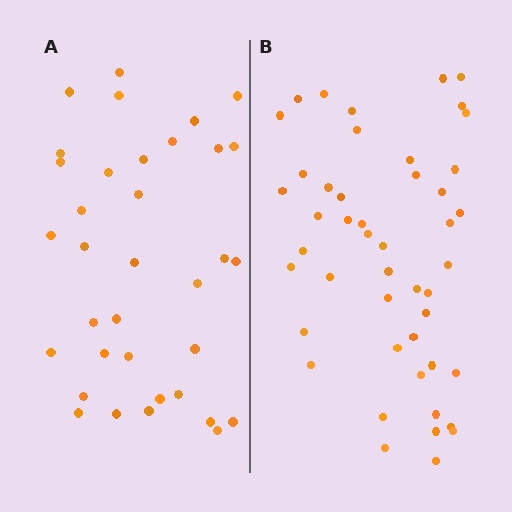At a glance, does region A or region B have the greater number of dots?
Region B (the right region) has more dots.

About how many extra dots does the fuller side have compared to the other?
Region B has roughly 12 or so more dots than region A.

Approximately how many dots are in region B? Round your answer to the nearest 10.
About 50 dots. (The exact count is 47, which rounds to 50.)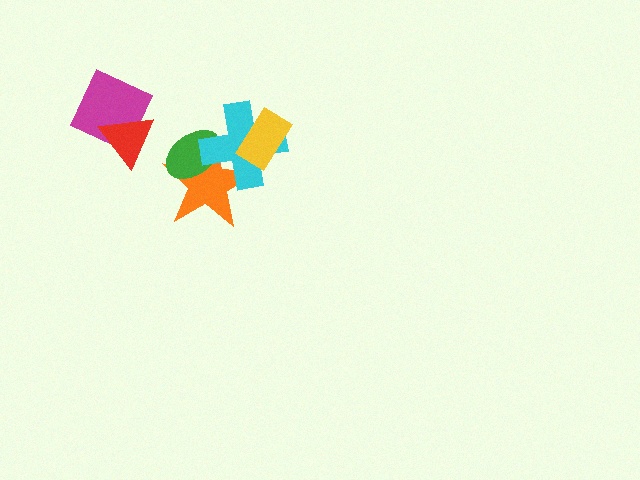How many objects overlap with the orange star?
2 objects overlap with the orange star.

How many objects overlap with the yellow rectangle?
1 object overlaps with the yellow rectangle.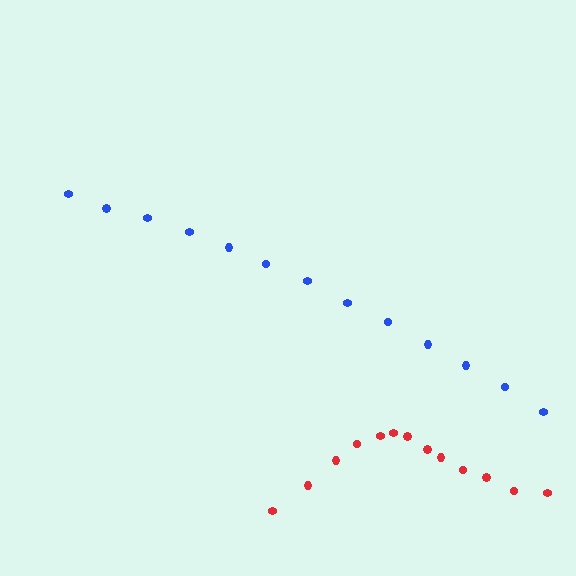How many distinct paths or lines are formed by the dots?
There are 2 distinct paths.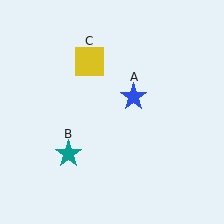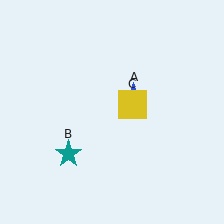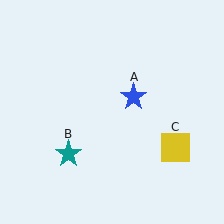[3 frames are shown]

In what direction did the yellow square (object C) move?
The yellow square (object C) moved down and to the right.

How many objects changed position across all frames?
1 object changed position: yellow square (object C).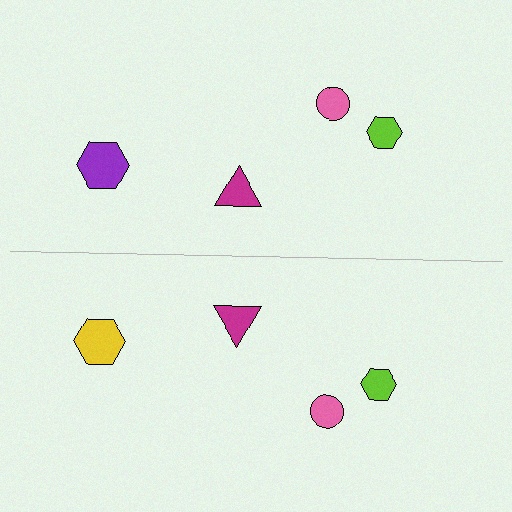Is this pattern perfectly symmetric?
No, the pattern is not perfectly symmetric. The yellow hexagon on the bottom side breaks the symmetry — its mirror counterpart is purple.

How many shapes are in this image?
There are 8 shapes in this image.